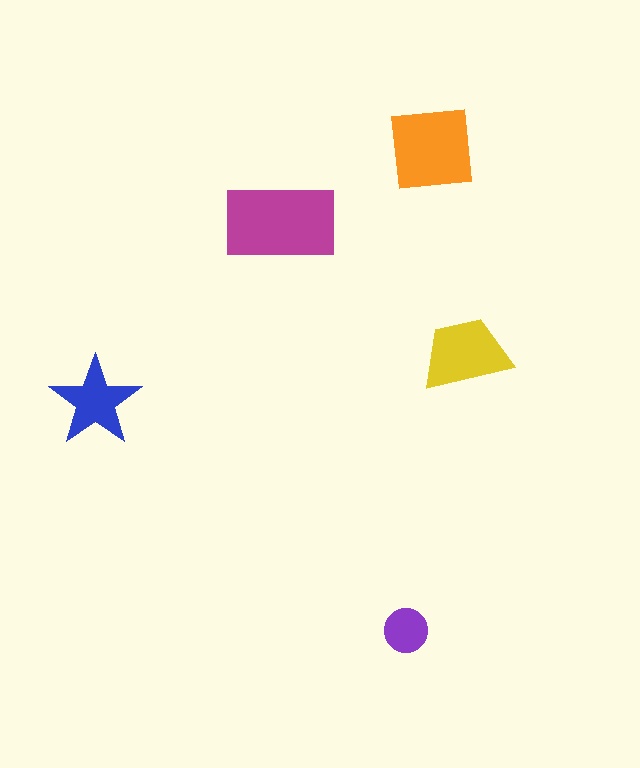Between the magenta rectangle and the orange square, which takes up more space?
The magenta rectangle.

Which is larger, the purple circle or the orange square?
The orange square.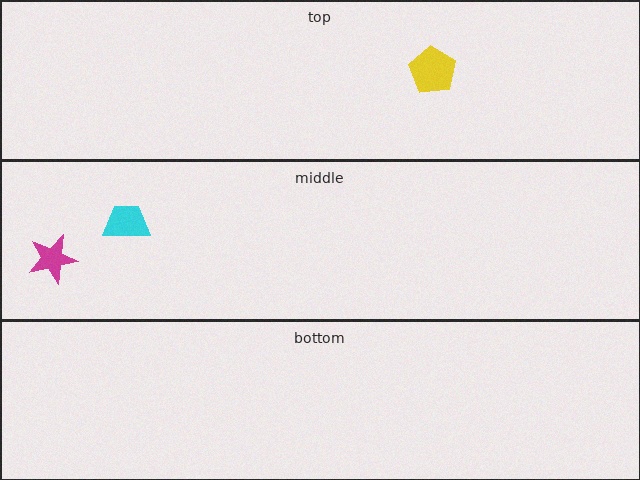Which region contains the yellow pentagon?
The top region.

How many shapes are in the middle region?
2.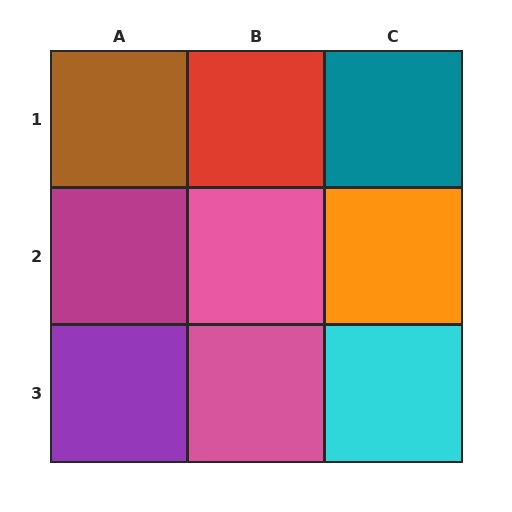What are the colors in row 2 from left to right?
Magenta, pink, orange.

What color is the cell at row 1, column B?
Red.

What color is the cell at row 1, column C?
Teal.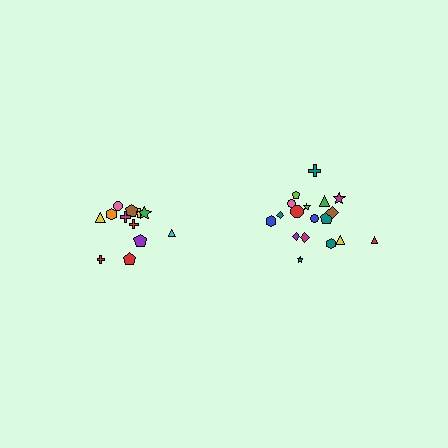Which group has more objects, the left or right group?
The right group.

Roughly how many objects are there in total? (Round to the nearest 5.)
Roughly 30 objects in total.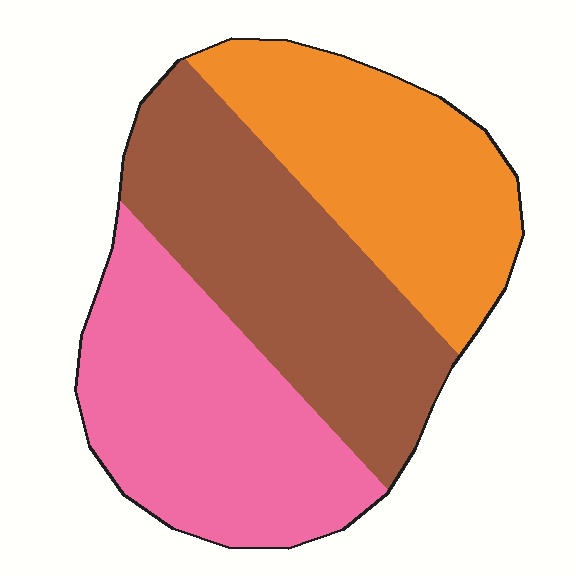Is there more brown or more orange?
Brown.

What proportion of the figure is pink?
Pink takes up about one third (1/3) of the figure.